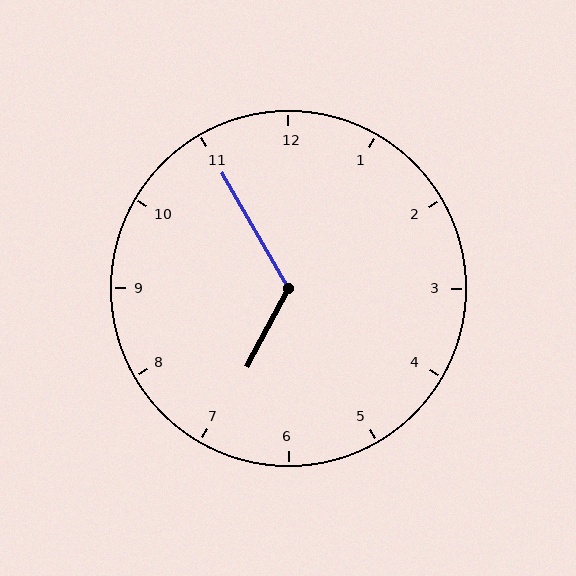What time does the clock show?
6:55.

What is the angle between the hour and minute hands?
Approximately 122 degrees.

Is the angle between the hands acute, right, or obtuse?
It is obtuse.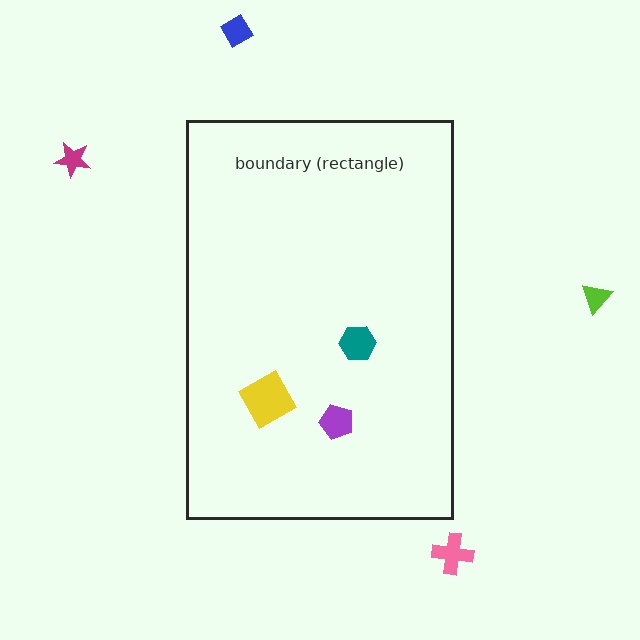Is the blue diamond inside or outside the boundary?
Outside.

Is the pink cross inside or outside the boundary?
Outside.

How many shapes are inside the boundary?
3 inside, 4 outside.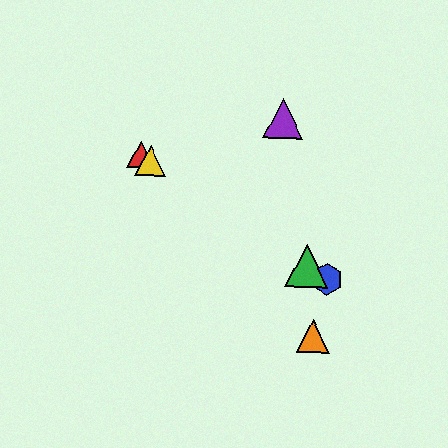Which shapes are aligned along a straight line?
The red triangle, the blue hexagon, the green triangle, the yellow triangle are aligned along a straight line.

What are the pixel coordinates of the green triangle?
The green triangle is at (307, 266).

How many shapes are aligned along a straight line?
4 shapes (the red triangle, the blue hexagon, the green triangle, the yellow triangle) are aligned along a straight line.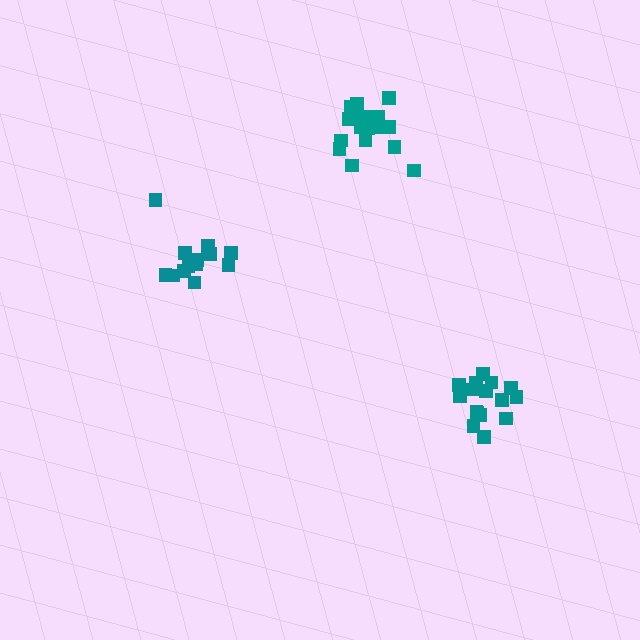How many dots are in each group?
Group 1: 18 dots, Group 2: 16 dots, Group 3: 13 dots (47 total).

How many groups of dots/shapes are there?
There are 3 groups.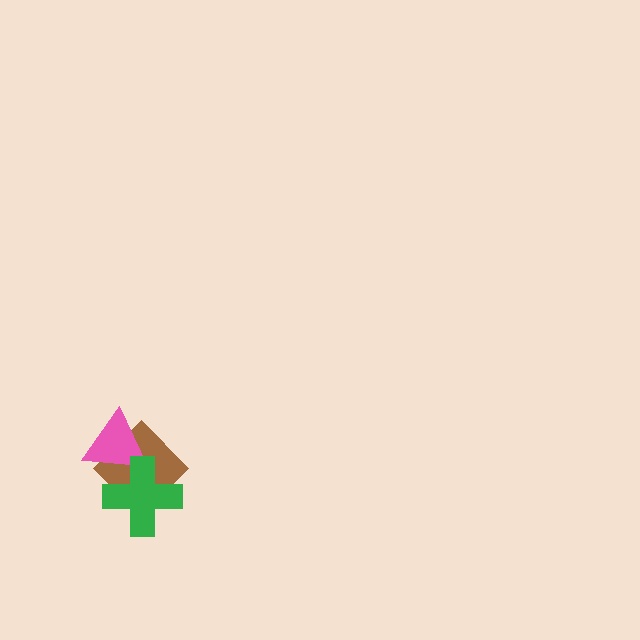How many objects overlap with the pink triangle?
2 objects overlap with the pink triangle.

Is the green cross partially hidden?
No, no other shape covers it.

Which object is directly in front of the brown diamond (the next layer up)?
The pink triangle is directly in front of the brown diamond.